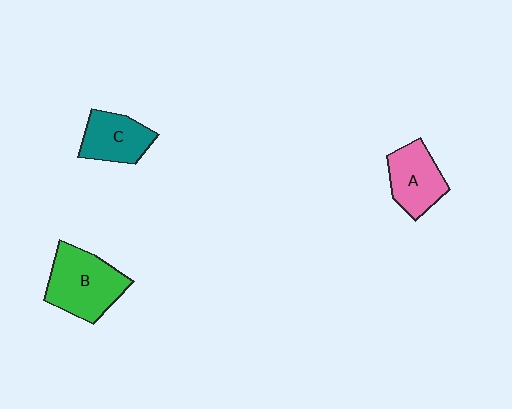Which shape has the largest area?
Shape B (green).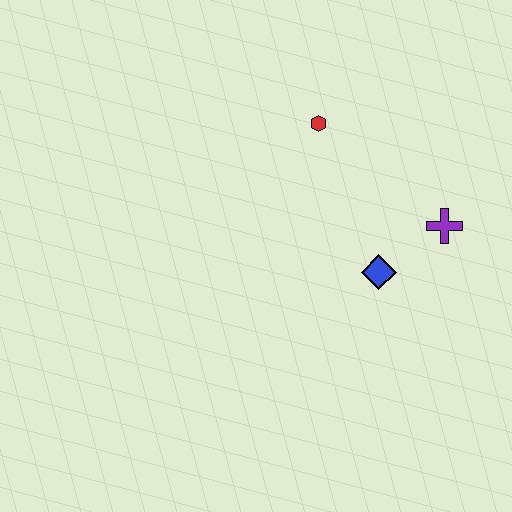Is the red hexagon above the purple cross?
Yes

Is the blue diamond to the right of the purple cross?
No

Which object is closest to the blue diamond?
The purple cross is closest to the blue diamond.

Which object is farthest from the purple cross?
The red hexagon is farthest from the purple cross.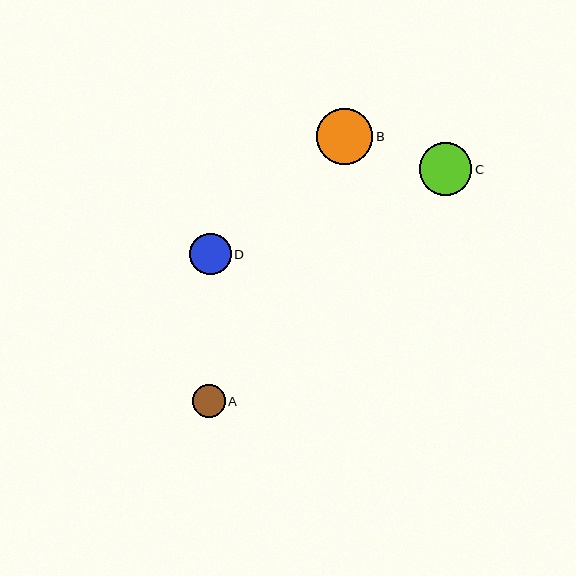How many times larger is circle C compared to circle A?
Circle C is approximately 1.6 times the size of circle A.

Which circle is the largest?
Circle B is the largest with a size of approximately 56 pixels.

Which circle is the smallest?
Circle A is the smallest with a size of approximately 33 pixels.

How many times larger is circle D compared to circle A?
Circle D is approximately 1.3 times the size of circle A.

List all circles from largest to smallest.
From largest to smallest: B, C, D, A.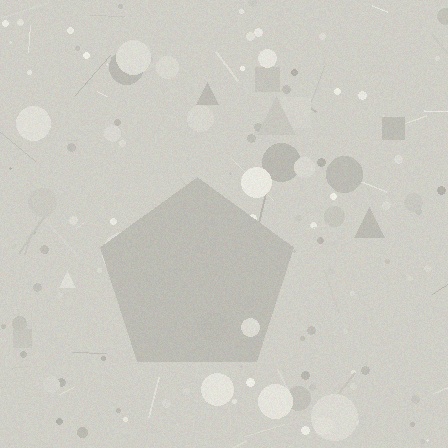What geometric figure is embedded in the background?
A pentagon is embedded in the background.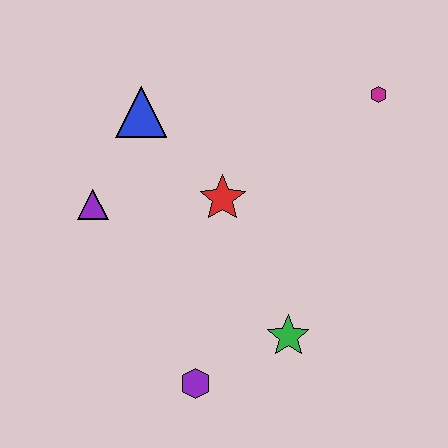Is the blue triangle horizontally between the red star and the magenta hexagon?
No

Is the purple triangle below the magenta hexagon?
Yes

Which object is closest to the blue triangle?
The purple triangle is closest to the blue triangle.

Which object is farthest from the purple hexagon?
The magenta hexagon is farthest from the purple hexagon.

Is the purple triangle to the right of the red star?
No